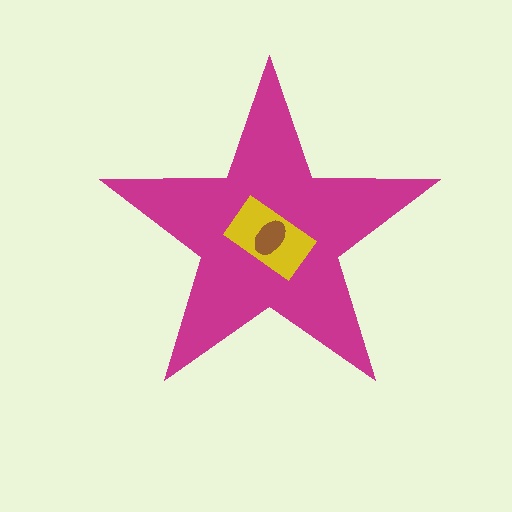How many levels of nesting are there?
3.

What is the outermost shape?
The magenta star.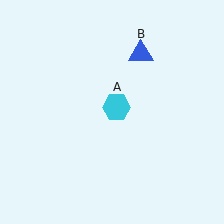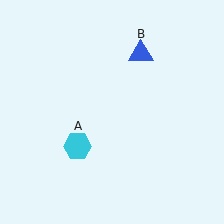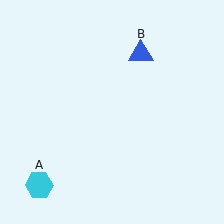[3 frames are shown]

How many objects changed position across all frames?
1 object changed position: cyan hexagon (object A).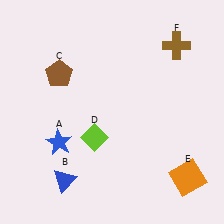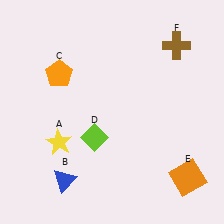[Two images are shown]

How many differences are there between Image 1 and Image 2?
There are 2 differences between the two images.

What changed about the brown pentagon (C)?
In Image 1, C is brown. In Image 2, it changed to orange.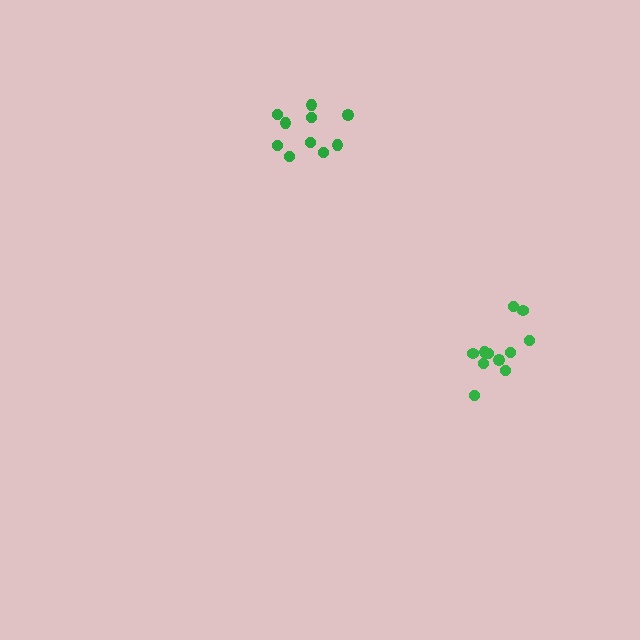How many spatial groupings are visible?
There are 2 spatial groupings.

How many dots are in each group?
Group 1: 11 dots, Group 2: 10 dots (21 total).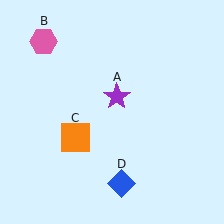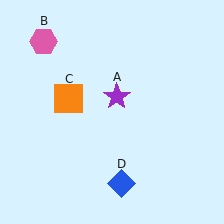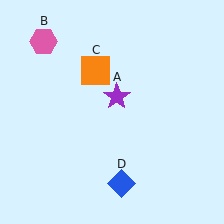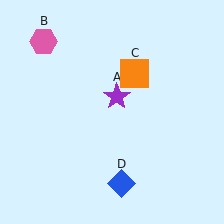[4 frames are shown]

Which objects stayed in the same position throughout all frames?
Purple star (object A) and pink hexagon (object B) and blue diamond (object D) remained stationary.